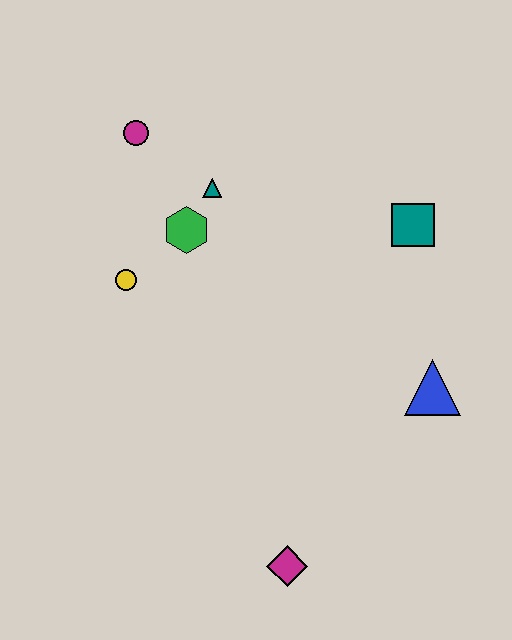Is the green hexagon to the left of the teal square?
Yes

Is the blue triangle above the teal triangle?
No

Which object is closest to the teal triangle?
The green hexagon is closest to the teal triangle.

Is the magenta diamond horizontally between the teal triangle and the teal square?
Yes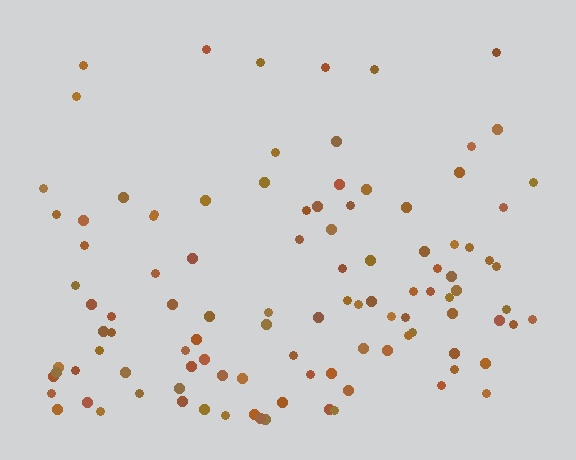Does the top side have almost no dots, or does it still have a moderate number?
Still a moderate number, just noticeably fewer than the bottom.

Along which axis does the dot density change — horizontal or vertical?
Vertical.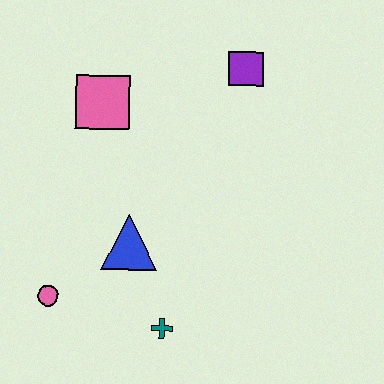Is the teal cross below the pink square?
Yes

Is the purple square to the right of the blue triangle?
Yes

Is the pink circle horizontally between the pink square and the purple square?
No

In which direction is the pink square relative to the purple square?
The pink square is to the left of the purple square.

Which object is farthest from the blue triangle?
The purple square is farthest from the blue triangle.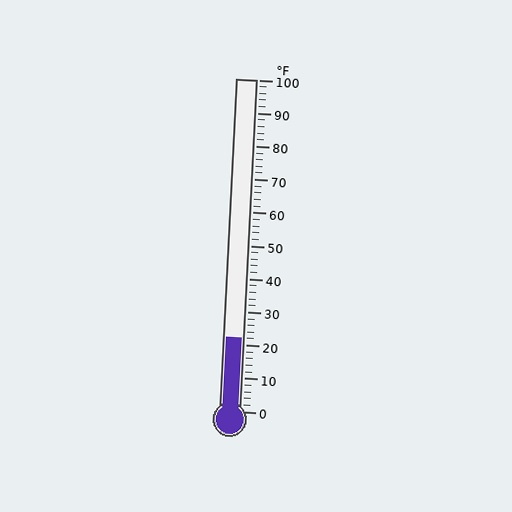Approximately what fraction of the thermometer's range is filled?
The thermometer is filled to approximately 20% of its range.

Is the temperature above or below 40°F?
The temperature is below 40°F.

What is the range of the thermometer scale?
The thermometer scale ranges from 0°F to 100°F.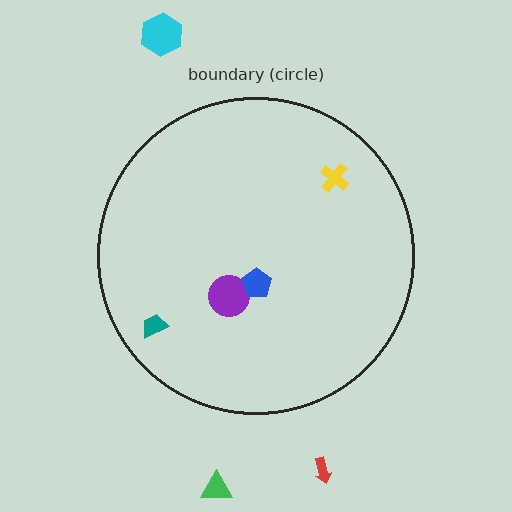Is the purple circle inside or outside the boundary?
Inside.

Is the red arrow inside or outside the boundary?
Outside.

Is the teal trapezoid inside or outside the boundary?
Inside.